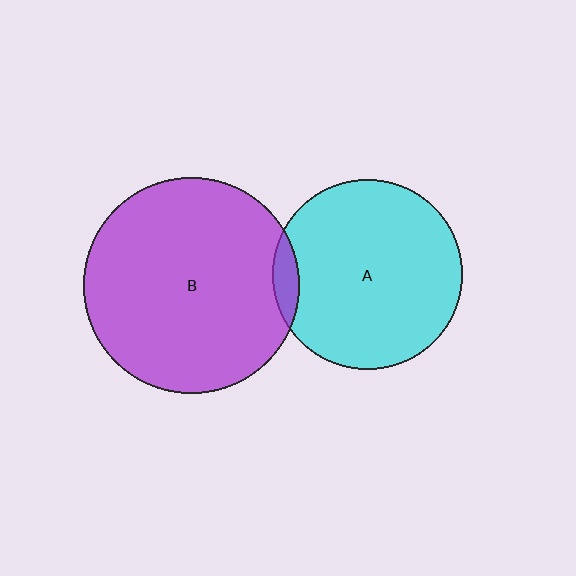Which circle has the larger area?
Circle B (purple).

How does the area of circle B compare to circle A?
Approximately 1.3 times.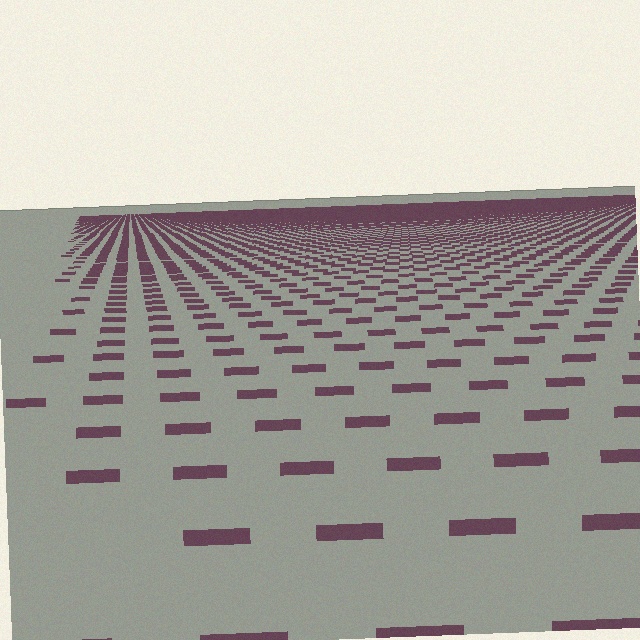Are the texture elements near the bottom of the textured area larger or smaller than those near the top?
Larger. Near the bottom, elements are closer to the viewer and appear at a bigger on-screen size.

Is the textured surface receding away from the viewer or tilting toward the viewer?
The surface is receding away from the viewer. Texture elements get smaller and denser toward the top.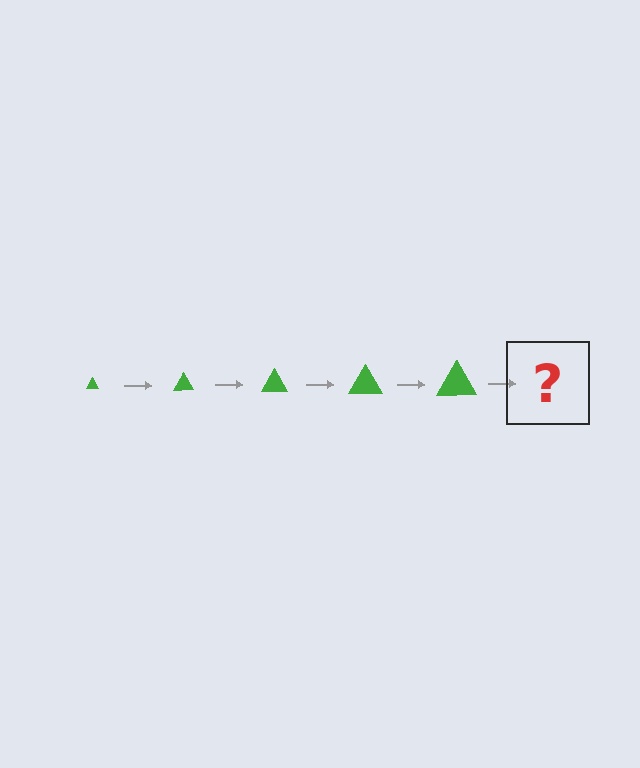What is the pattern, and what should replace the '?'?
The pattern is that the triangle gets progressively larger each step. The '?' should be a green triangle, larger than the previous one.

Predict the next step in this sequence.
The next step is a green triangle, larger than the previous one.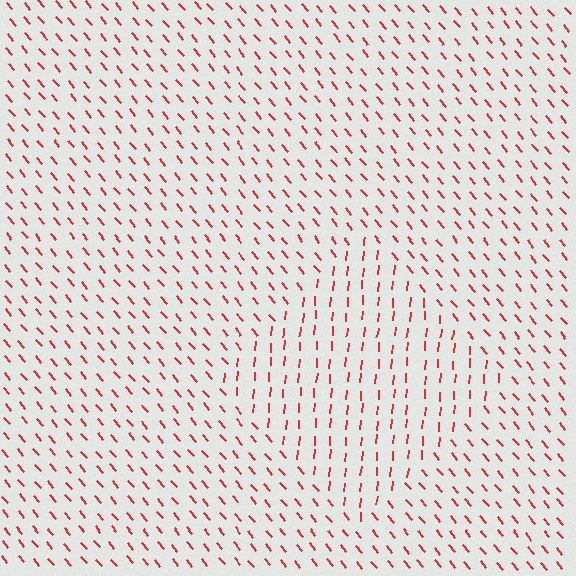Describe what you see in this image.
The image is filled with small red line segments. A diamond region in the image has lines oriented differently from the surrounding lines, creating a visible texture boundary.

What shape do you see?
I see a diamond.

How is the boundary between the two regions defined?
The boundary is defined purely by a change in line orientation (approximately 45 degrees difference). All lines are the same color and thickness.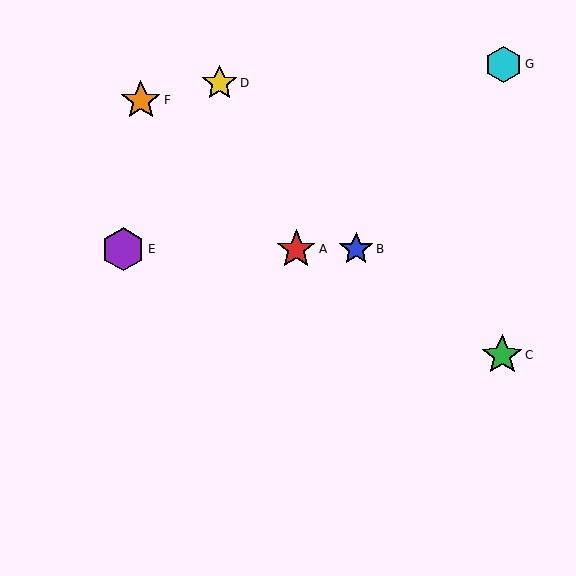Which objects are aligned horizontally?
Objects A, B, E are aligned horizontally.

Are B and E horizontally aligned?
Yes, both are at y≈249.